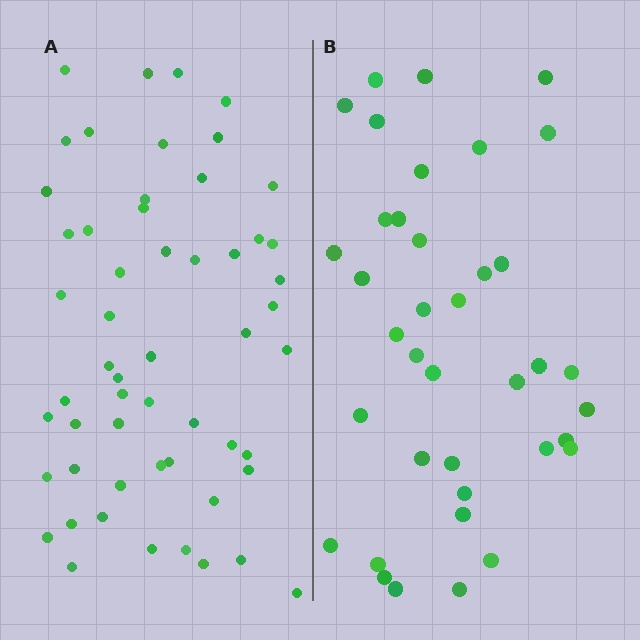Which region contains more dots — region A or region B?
Region A (the left region) has more dots.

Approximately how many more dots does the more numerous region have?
Region A has approximately 15 more dots than region B.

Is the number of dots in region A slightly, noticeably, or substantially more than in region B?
Region A has noticeably more, but not dramatically so. The ratio is roughly 1.4 to 1.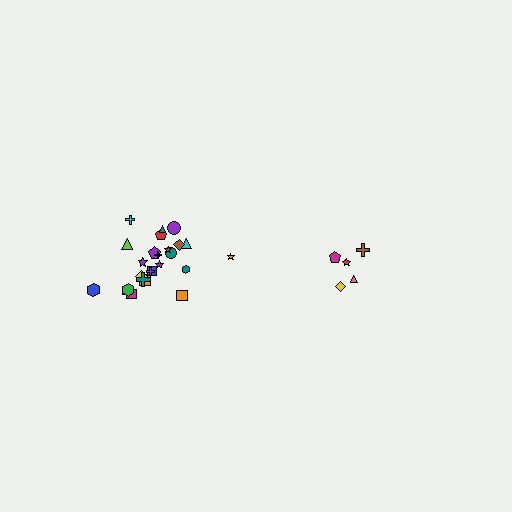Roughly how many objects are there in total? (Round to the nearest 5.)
Roughly 30 objects in total.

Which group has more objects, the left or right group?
The left group.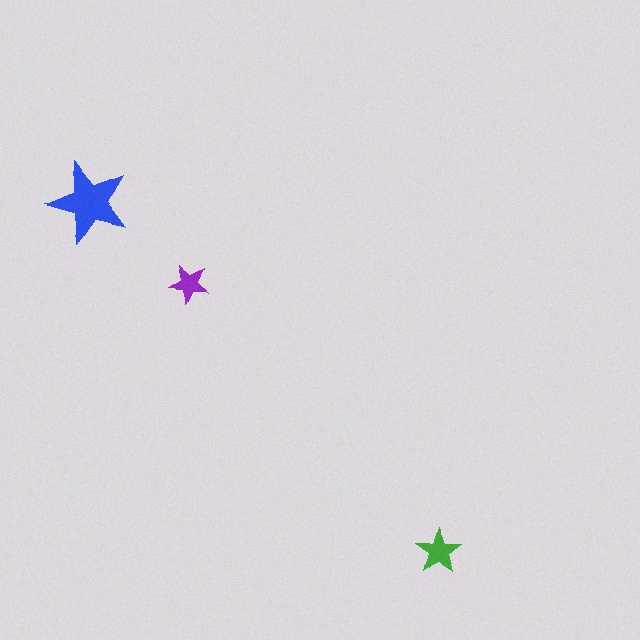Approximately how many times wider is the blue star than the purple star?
About 2 times wider.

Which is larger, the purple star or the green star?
The green one.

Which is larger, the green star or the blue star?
The blue one.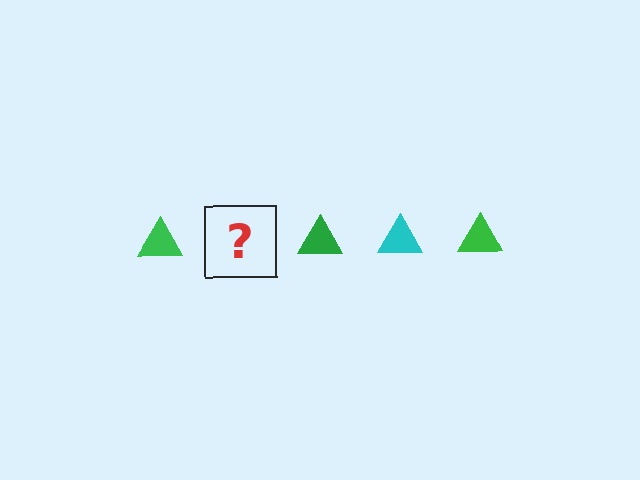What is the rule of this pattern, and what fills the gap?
The rule is that the pattern cycles through green, cyan triangles. The gap should be filled with a cyan triangle.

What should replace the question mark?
The question mark should be replaced with a cyan triangle.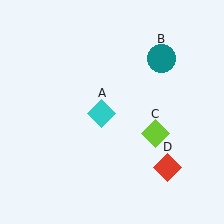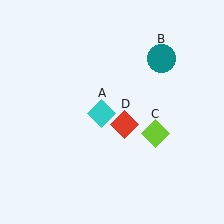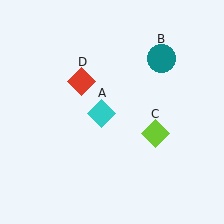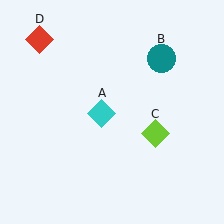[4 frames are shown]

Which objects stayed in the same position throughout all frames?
Cyan diamond (object A) and teal circle (object B) and lime diamond (object C) remained stationary.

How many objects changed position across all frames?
1 object changed position: red diamond (object D).